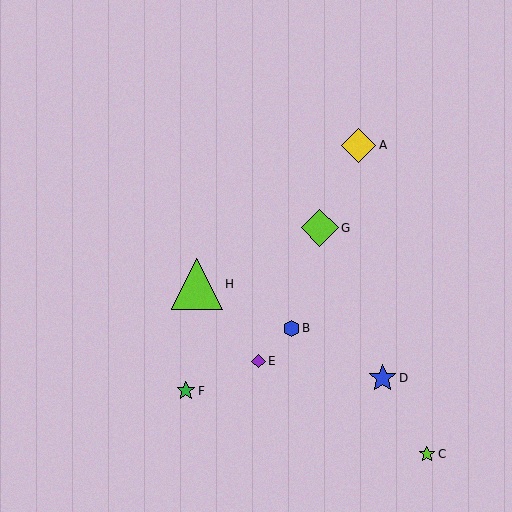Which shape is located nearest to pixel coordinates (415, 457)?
The lime star (labeled C) at (427, 454) is nearest to that location.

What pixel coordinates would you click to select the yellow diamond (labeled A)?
Click at (359, 145) to select the yellow diamond A.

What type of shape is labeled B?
Shape B is a blue hexagon.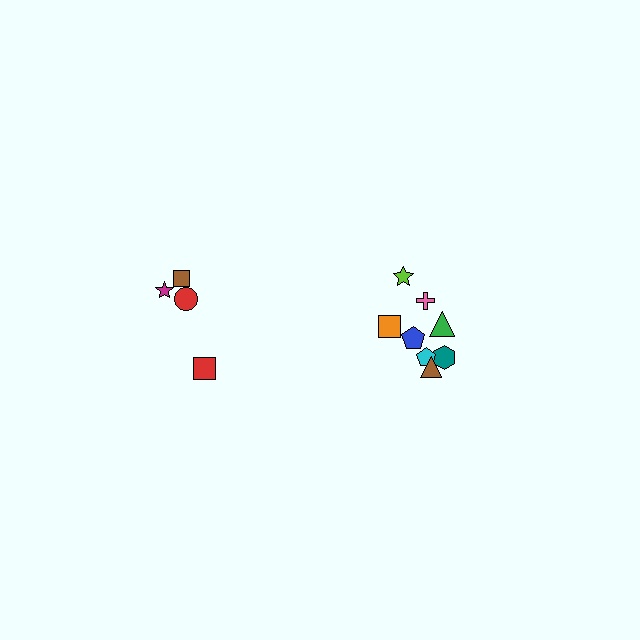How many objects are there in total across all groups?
There are 12 objects.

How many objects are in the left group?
There are 4 objects.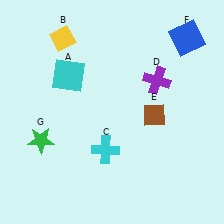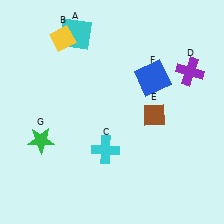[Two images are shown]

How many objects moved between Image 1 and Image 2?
3 objects moved between the two images.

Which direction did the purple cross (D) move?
The purple cross (D) moved right.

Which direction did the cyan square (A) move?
The cyan square (A) moved up.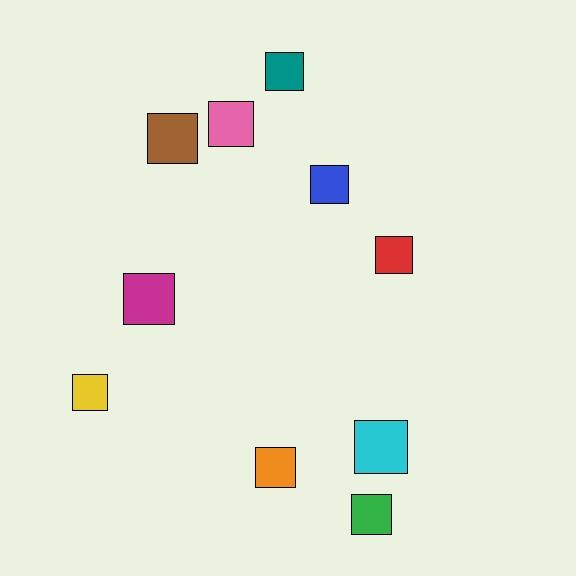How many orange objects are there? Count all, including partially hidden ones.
There is 1 orange object.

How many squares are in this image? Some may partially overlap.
There are 10 squares.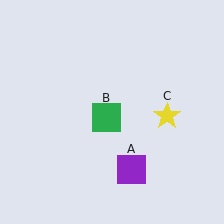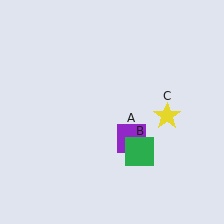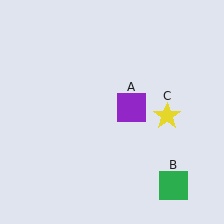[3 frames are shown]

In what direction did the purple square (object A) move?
The purple square (object A) moved up.